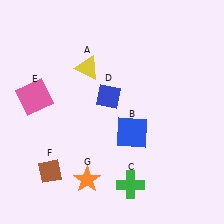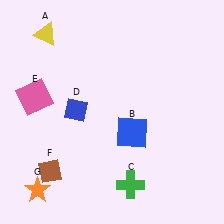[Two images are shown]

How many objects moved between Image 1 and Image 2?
3 objects moved between the two images.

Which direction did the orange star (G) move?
The orange star (G) moved left.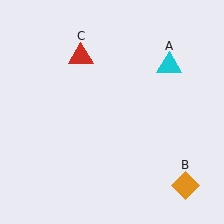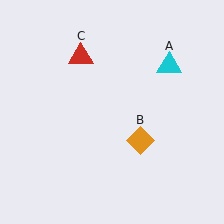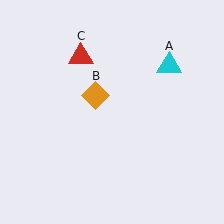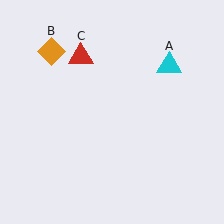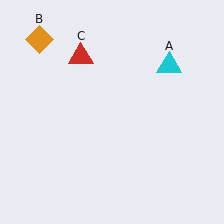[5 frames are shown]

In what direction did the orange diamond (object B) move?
The orange diamond (object B) moved up and to the left.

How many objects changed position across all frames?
1 object changed position: orange diamond (object B).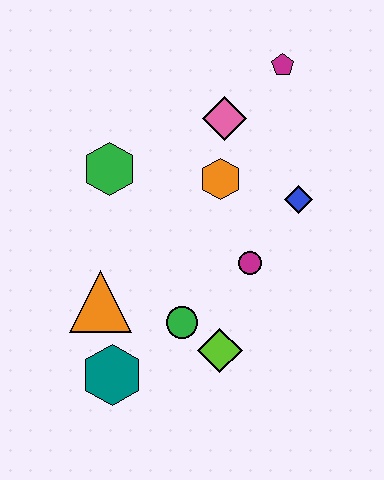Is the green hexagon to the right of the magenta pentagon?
No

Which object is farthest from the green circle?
The magenta pentagon is farthest from the green circle.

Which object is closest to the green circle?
The lime diamond is closest to the green circle.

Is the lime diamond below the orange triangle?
Yes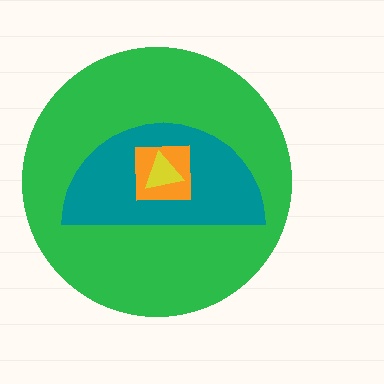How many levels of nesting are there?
4.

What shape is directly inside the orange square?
The yellow triangle.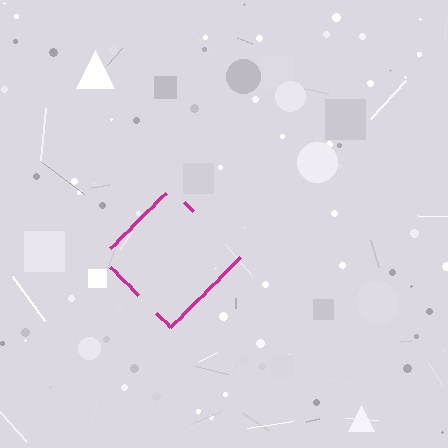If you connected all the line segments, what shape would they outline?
They would outline a diamond.